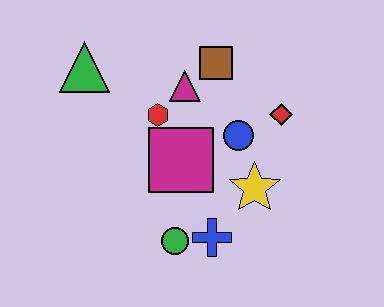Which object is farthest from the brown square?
The green circle is farthest from the brown square.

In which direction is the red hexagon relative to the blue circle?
The red hexagon is to the left of the blue circle.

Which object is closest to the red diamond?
The blue circle is closest to the red diamond.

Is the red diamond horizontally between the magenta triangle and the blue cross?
No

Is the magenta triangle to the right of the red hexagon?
Yes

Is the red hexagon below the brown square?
Yes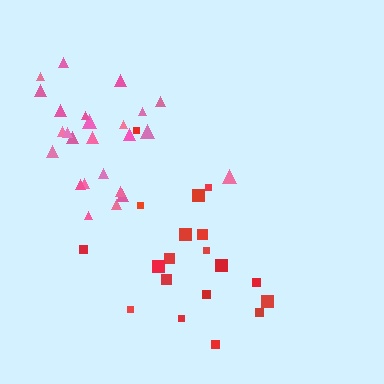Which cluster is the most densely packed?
Pink.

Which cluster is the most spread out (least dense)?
Red.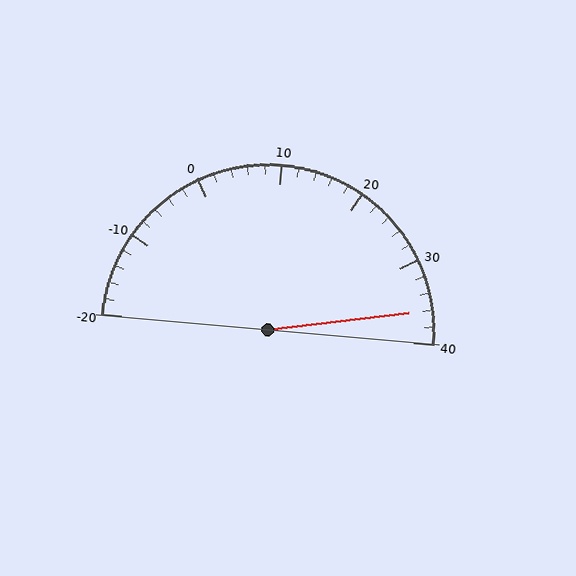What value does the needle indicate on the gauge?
The needle indicates approximately 36.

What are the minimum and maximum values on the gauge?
The gauge ranges from -20 to 40.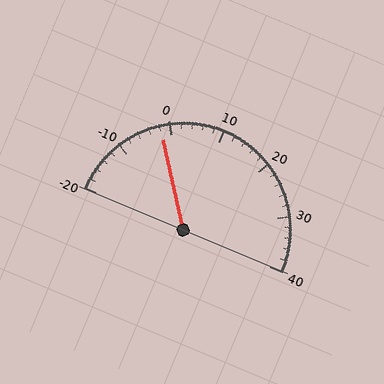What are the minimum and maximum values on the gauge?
The gauge ranges from -20 to 40.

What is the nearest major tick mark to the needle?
The nearest major tick mark is 0.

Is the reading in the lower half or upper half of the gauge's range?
The reading is in the lower half of the range (-20 to 40).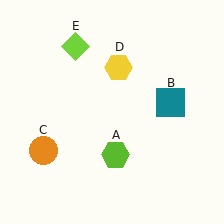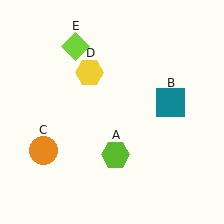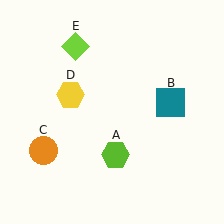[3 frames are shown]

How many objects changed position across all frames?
1 object changed position: yellow hexagon (object D).